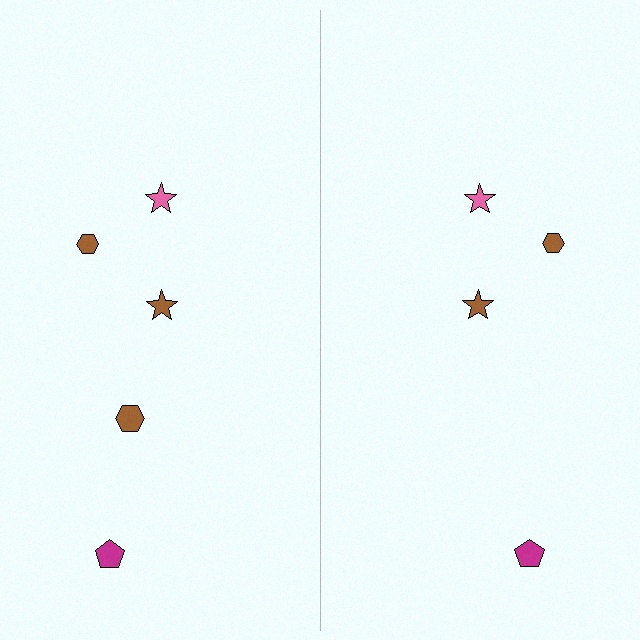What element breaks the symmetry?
A brown hexagon is missing from the right side.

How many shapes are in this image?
There are 9 shapes in this image.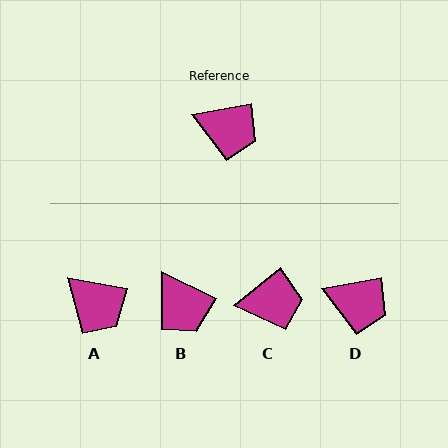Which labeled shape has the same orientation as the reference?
D.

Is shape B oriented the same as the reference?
No, it is off by about 37 degrees.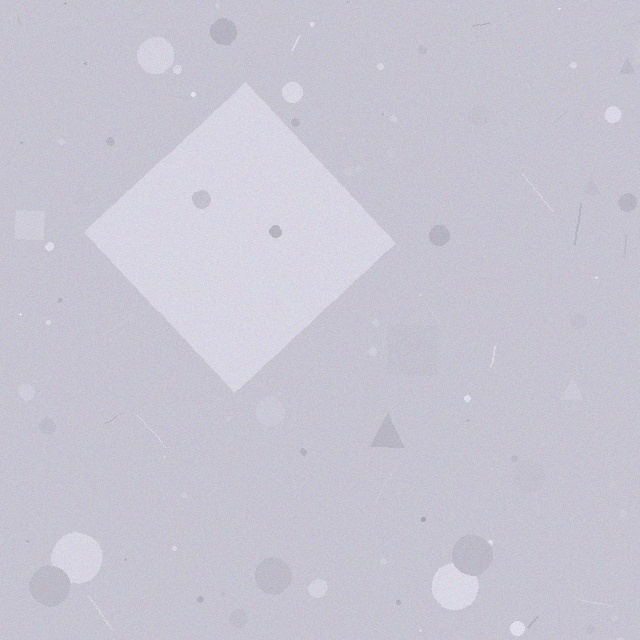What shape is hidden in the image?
A diamond is hidden in the image.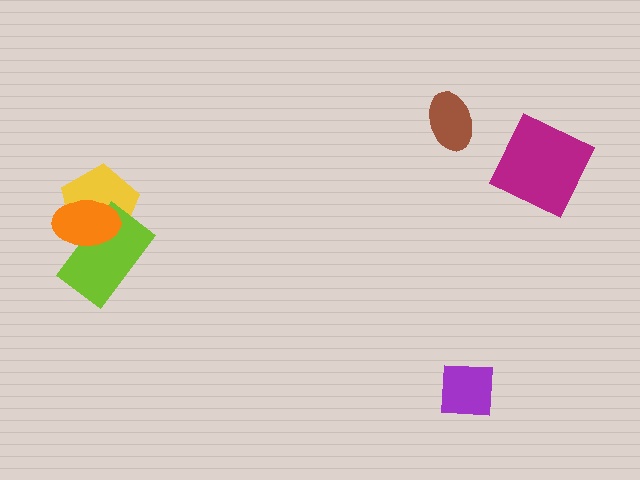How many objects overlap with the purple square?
0 objects overlap with the purple square.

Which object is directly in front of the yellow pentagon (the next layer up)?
The lime rectangle is directly in front of the yellow pentagon.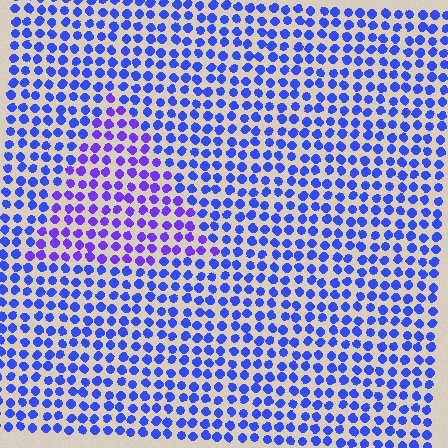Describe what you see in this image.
The image is filled with small blue elements in a uniform arrangement. A triangle-shaped region is visible where the elements are tinted to a slightly different hue, forming a subtle color boundary.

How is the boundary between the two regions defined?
The boundary is defined purely by a slight shift in hue (about 30 degrees). Spacing, size, and orientation are identical on both sides.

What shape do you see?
I see a triangle.